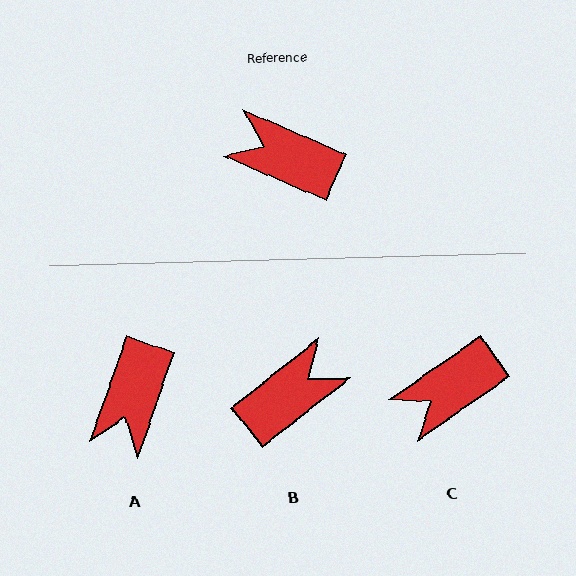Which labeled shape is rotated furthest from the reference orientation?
B, about 118 degrees away.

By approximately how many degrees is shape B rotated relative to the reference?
Approximately 118 degrees clockwise.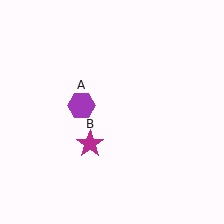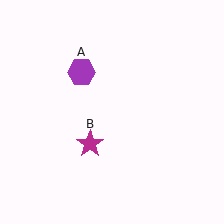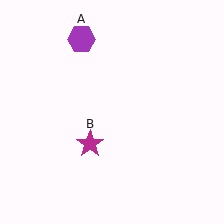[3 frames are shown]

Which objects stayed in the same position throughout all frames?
Magenta star (object B) remained stationary.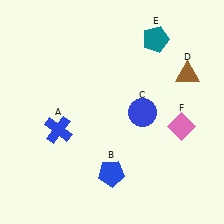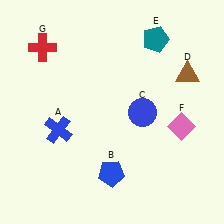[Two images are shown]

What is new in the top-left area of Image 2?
A red cross (G) was added in the top-left area of Image 2.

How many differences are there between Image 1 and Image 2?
There is 1 difference between the two images.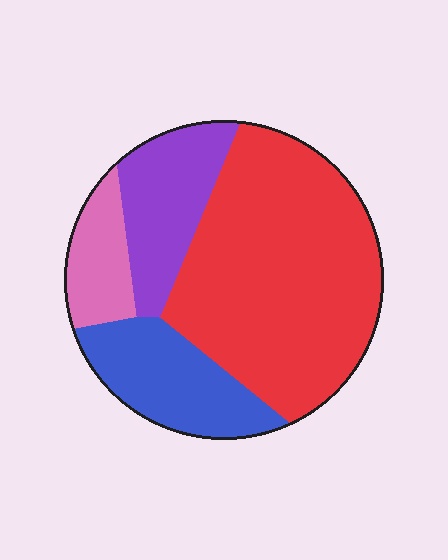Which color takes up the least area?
Pink, at roughly 10%.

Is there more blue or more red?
Red.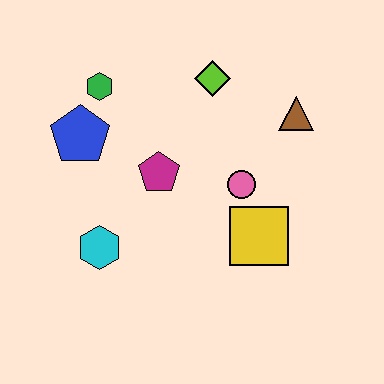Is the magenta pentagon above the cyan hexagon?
Yes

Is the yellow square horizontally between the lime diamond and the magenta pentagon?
No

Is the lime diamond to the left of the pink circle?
Yes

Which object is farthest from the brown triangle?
The cyan hexagon is farthest from the brown triangle.